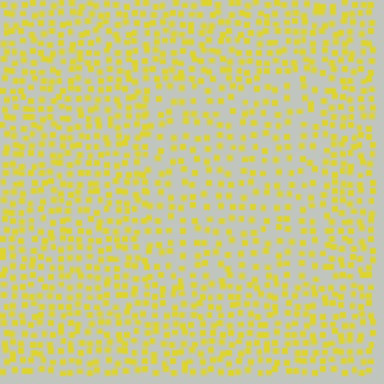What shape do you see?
I see a rectangle.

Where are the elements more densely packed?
The elements are more densely packed outside the rectangle boundary.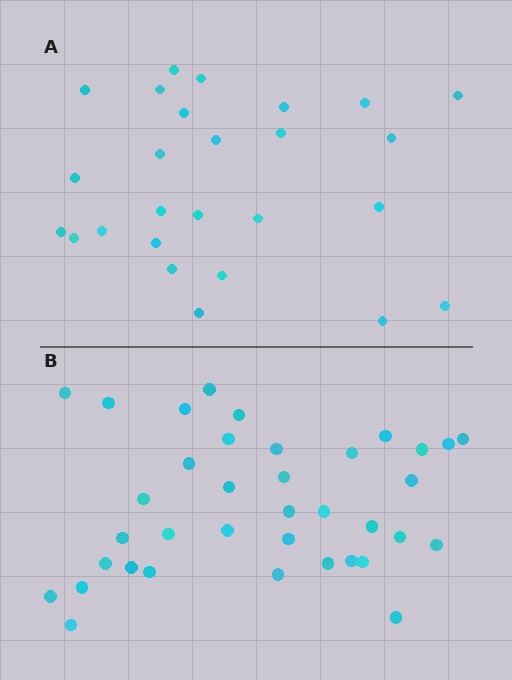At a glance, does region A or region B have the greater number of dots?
Region B (the bottom region) has more dots.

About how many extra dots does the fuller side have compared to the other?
Region B has roughly 12 or so more dots than region A.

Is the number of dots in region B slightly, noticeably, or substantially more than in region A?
Region B has noticeably more, but not dramatically so. The ratio is roughly 1.4 to 1.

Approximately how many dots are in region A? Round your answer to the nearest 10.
About 30 dots. (The exact count is 26, which rounds to 30.)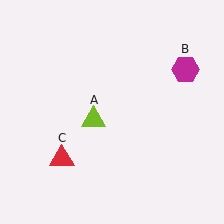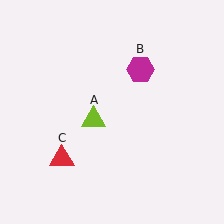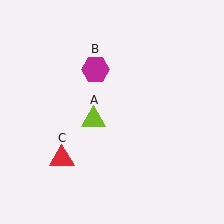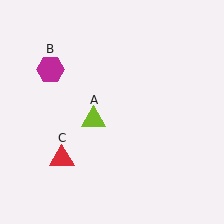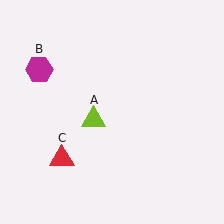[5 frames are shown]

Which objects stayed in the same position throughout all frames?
Lime triangle (object A) and red triangle (object C) remained stationary.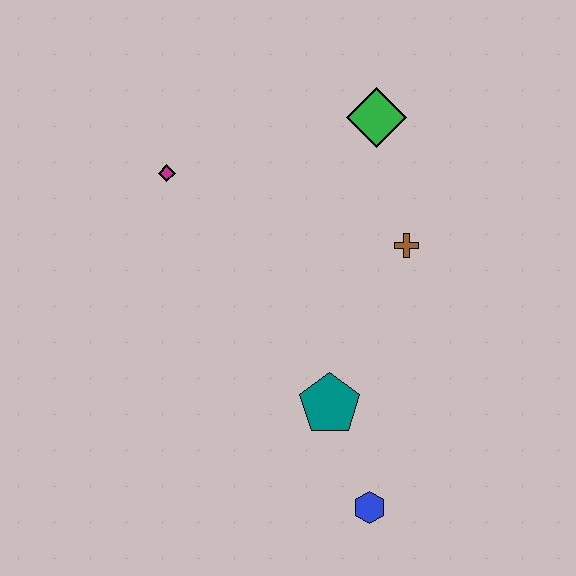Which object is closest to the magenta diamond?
The green diamond is closest to the magenta diamond.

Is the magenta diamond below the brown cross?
No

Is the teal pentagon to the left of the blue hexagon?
Yes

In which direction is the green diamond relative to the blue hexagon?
The green diamond is above the blue hexagon.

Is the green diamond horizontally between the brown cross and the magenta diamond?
Yes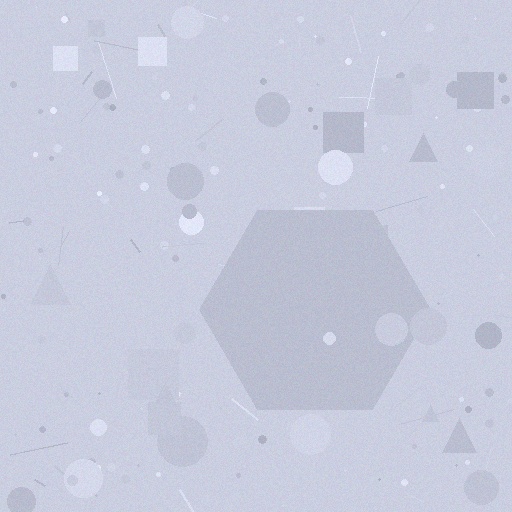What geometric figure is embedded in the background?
A hexagon is embedded in the background.